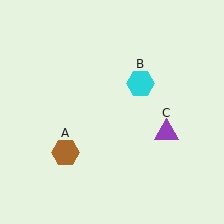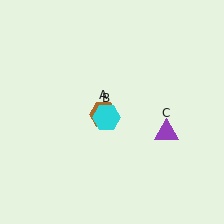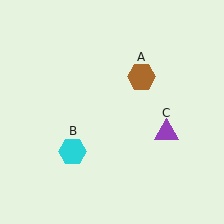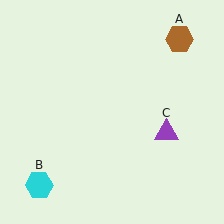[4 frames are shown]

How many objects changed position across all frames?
2 objects changed position: brown hexagon (object A), cyan hexagon (object B).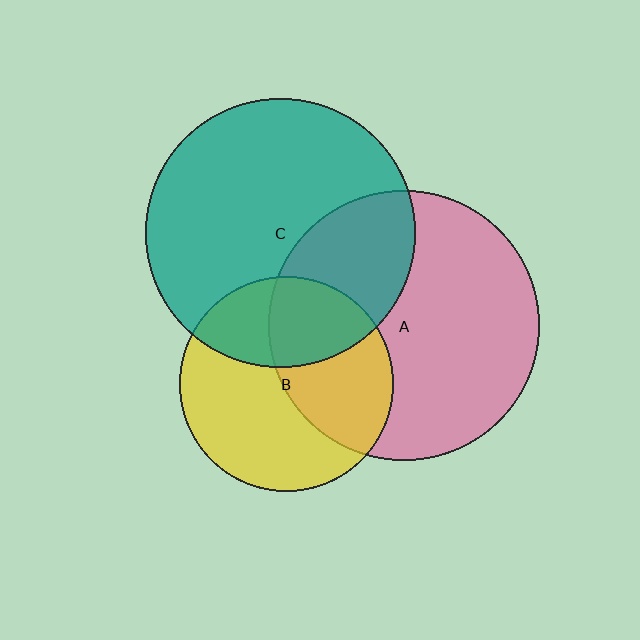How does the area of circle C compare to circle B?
Approximately 1.6 times.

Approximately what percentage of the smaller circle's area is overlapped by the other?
Approximately 30%.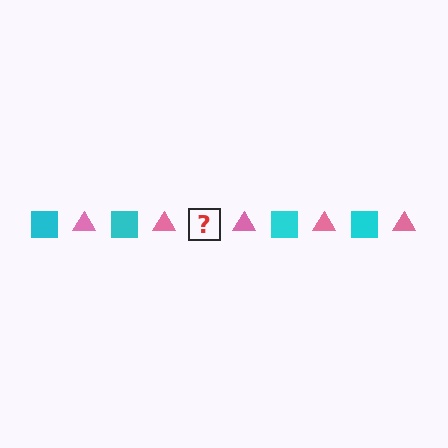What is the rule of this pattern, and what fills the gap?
The rule is that the pattern alternates between cyan square and pink triangle. The gap should be filled with a cyan square.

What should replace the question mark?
The question mark should be replaced with a cyan square.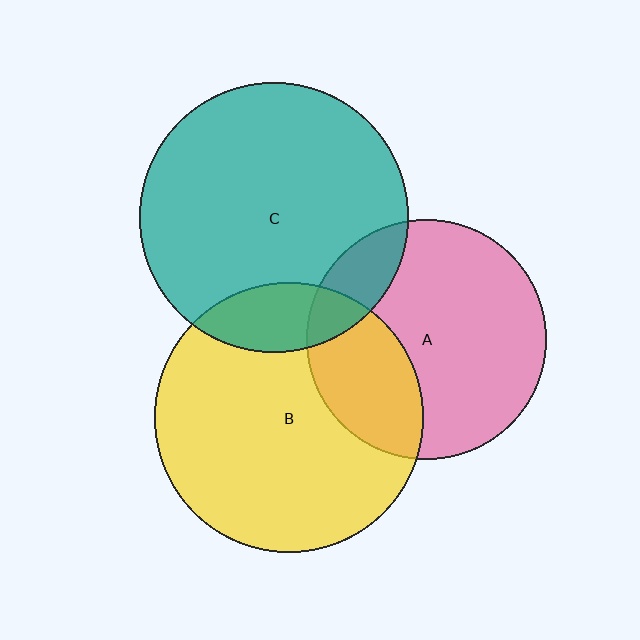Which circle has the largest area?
Circle C (teal).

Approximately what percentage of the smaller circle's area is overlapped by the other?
Approximately 30%.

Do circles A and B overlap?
Yes.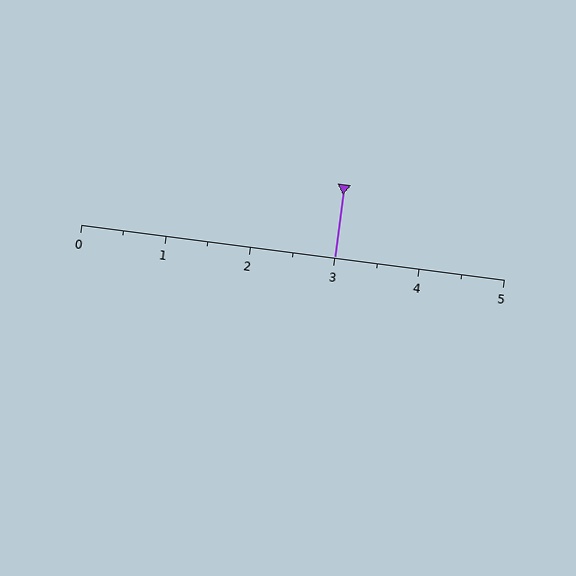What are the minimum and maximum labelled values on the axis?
The axis runs from 0 to 5.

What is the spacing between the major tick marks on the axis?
The major ticks are spaced 1 apart.